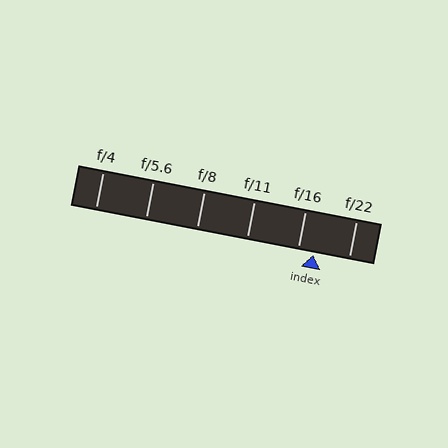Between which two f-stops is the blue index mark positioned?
The index mark is between f/16 and f/22.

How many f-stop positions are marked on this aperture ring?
There are 6 f-stop positions marked.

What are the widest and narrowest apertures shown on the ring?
The widest aperture shown is f/4 and the narrowest is f/22.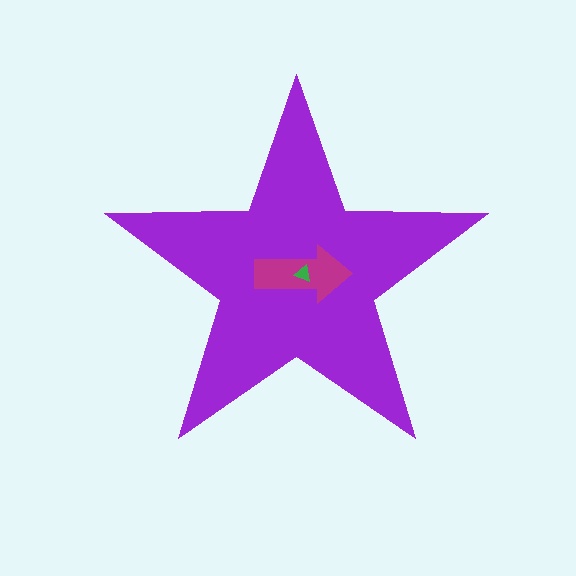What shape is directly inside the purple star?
The magenta arrow.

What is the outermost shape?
The purple star.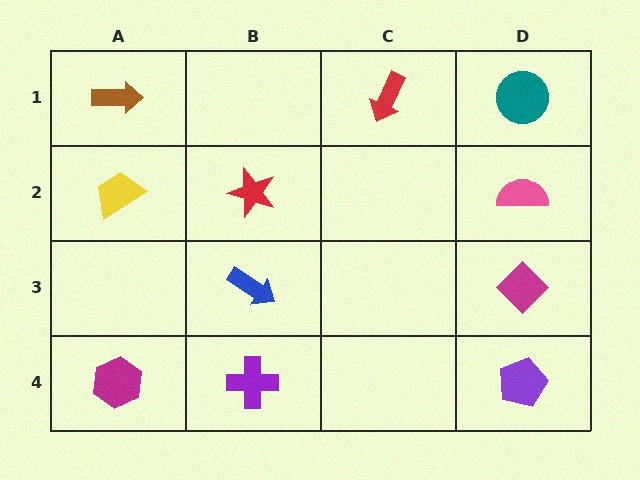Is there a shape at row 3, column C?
No, that cell is empty.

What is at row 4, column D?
A purple pentagon.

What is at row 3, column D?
A magenta diamond.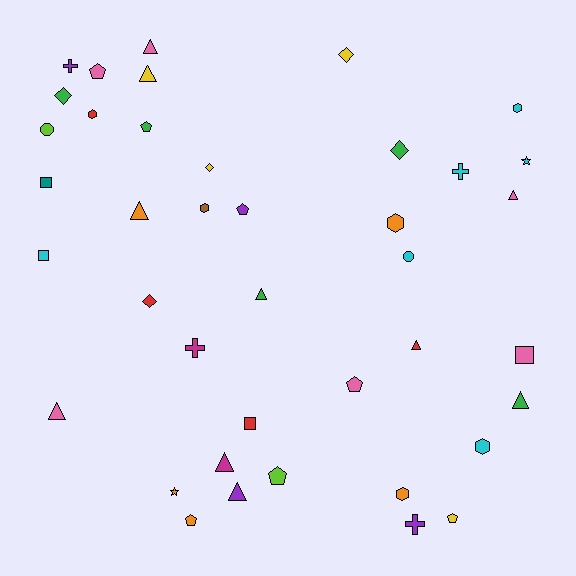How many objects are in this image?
There are 40 objects.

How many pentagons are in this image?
There are 7 pentagons.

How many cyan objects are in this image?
There are 6 cyan objects.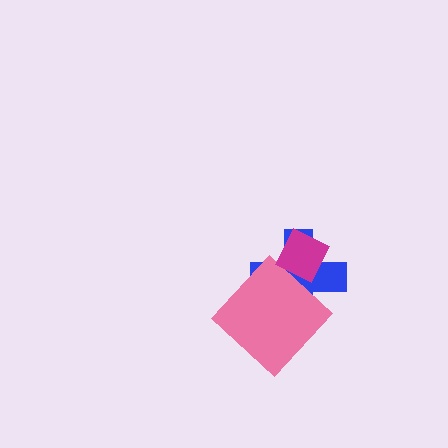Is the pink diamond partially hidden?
No, no other shape covers it.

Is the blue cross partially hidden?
Yes, it is partially covered by another shape.